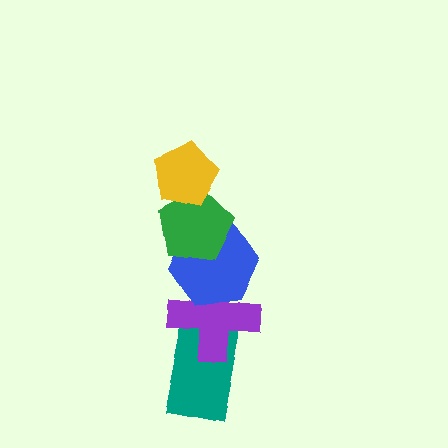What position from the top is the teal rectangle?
The teal rectangle is 5th from the top.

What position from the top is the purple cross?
The purple cross is 4th from the top.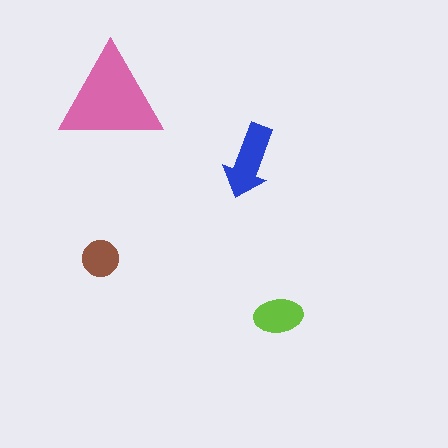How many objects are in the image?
There are 4 objects in the image.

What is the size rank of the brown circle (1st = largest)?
4th.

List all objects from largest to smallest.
The pink triangle, the blue arrow, the lime ellipse, the brown circle.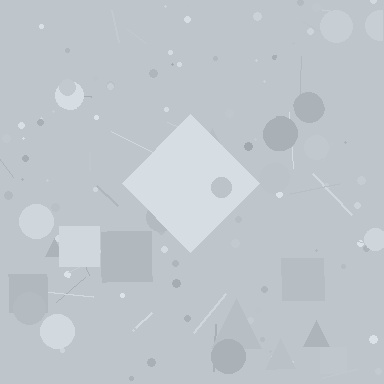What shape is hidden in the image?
A diamond is hidden in the image.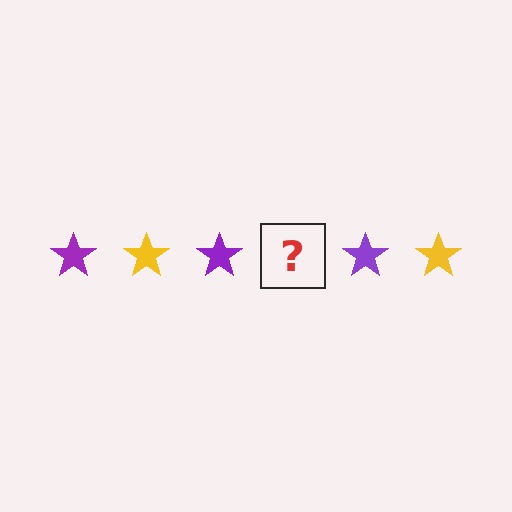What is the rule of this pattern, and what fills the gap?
The rule is that the pattern cycles through purple, yellow stars. The gap should be filled with a yellow star.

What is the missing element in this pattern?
The missing element is a yellow star.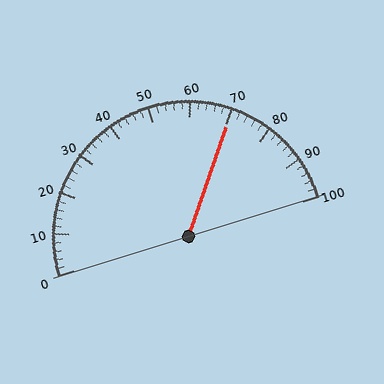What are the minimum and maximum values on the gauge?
The gauge ranges from 0 to 100.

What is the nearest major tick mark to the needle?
The nearest major tick mark is 70.